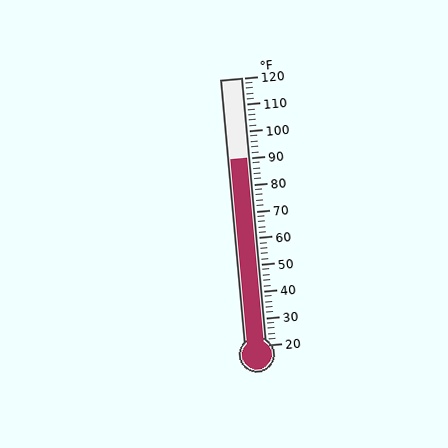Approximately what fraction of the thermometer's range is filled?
The thermometer is filled to approximately 70% of its range.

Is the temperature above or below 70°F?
The temperature is above 70°F.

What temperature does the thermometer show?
The thermometer shows approximately 90°F.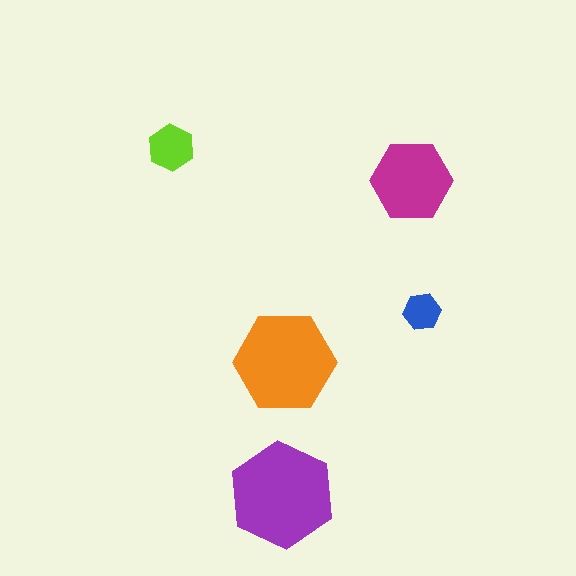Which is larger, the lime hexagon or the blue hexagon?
The lime one.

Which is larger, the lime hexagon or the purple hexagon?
The purple one.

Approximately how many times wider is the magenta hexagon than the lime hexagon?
About 1.5 times wider.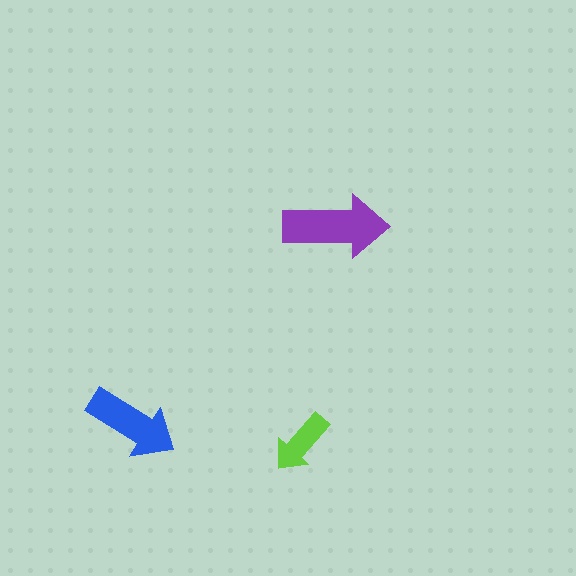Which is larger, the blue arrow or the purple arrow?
The purple one.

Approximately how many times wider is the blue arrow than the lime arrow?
About 1.5 times wider.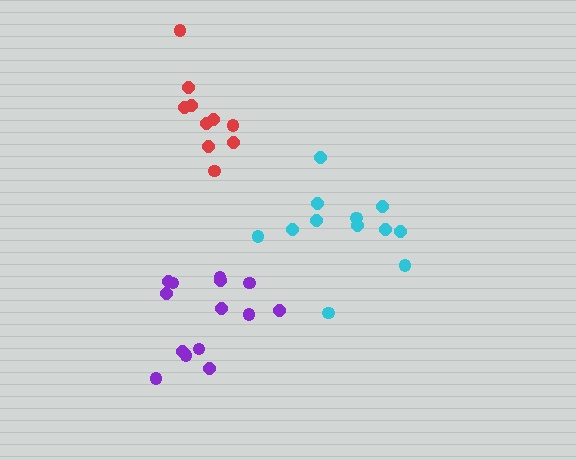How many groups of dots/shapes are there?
There are 3 groups.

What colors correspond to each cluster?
The clusters are colored: cyan, purple, red.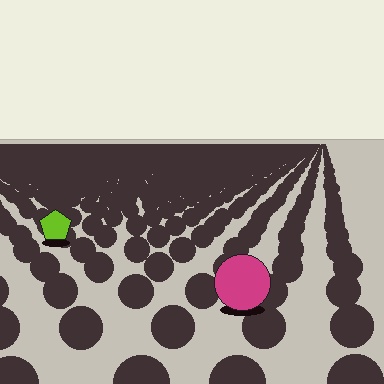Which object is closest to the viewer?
The magenta circle is closest. The texture marks near it are larger and more spread out.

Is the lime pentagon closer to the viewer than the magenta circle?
No. The magenta circle is closer — you can tell from the texture gradient: the ground texture is coarser near it.